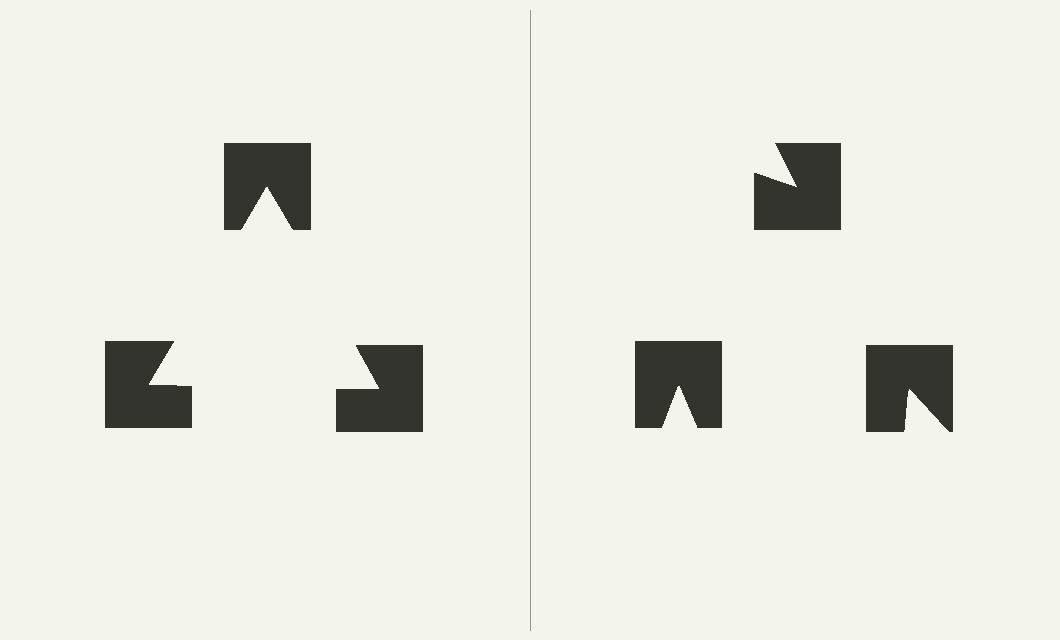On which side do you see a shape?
An illusory triangle appears on the left side. On the right side the wedge cuts are rotated, so no coherent shape forms.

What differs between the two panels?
The notched squares are positioned identically on both sides; only the wedge orientations differ. On the left they align to a triangle; on the right they are misaligned.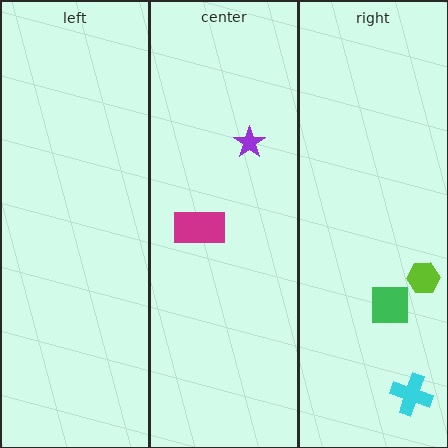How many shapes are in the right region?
3.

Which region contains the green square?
The right region.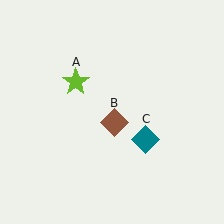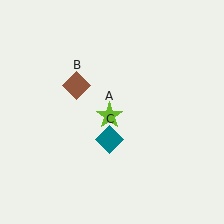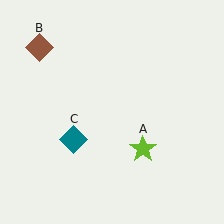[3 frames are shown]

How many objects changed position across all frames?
3 objects changed position: lime star (object A), brown diamond (object B), teal diamond (object C).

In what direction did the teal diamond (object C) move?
The teal diamond (object C) moved left.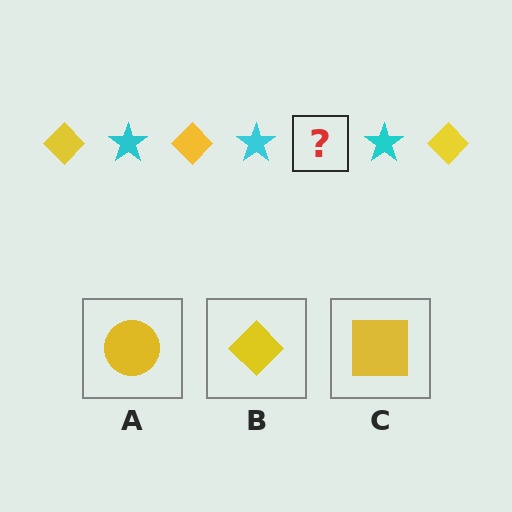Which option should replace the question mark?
Option B.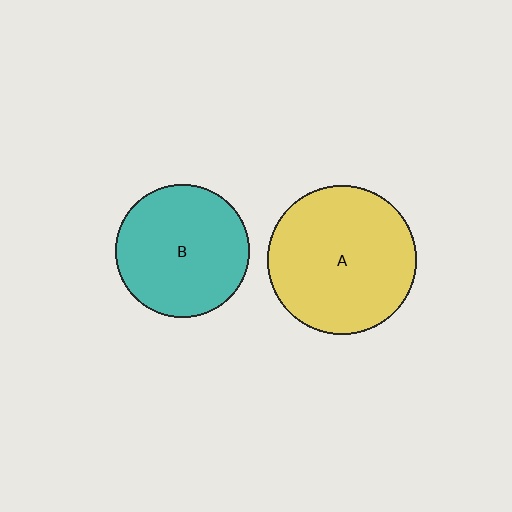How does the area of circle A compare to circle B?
Approximately 1.2 times.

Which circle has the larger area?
Circle A (yellow).